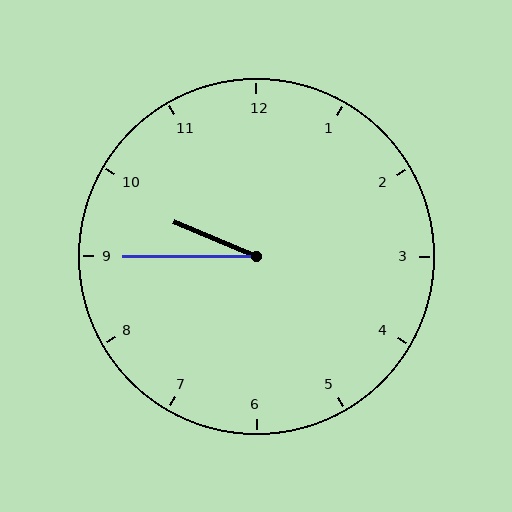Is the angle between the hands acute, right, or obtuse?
It is acute.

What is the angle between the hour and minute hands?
Approximately 22 degrees.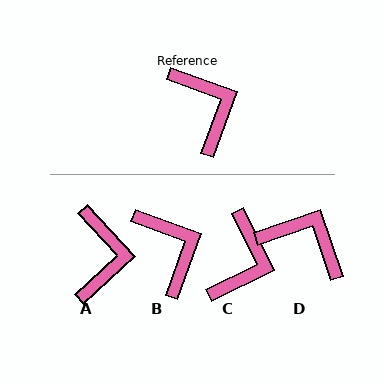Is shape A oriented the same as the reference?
No, it is off by about 28 degrees.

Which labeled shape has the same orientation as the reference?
B.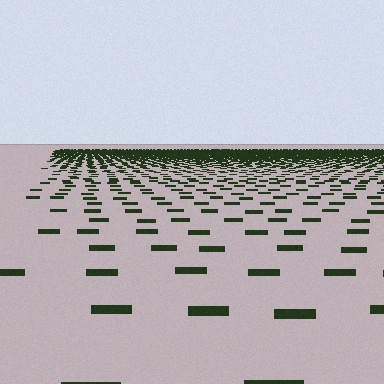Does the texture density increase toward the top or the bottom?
Density increases toward the top.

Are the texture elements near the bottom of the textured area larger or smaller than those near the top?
Larger. Near the bottom, elements are closer to the viewer and appear at a bigger on-screen size.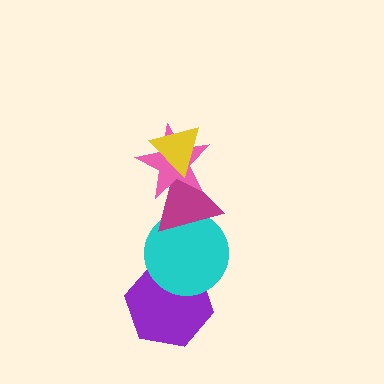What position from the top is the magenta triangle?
The magenta triangle is 3rd from the top.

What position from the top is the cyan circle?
The cyan circle is 4th from the top.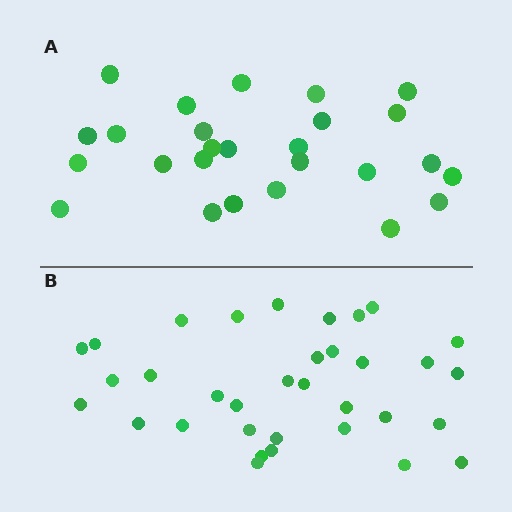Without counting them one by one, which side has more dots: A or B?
Region B (the bottom region) has more dots.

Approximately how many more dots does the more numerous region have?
Region B has roughly 8 or so more dots than region A.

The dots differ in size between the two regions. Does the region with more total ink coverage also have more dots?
No. Region A has more total ink coverage because its dots are larger, but region B actually contains more individual dots. Total area can be misleading — the number of items is what matters here.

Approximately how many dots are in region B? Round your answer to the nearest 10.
About 30 dots. (The exact count is 34, which rounds to 30.)